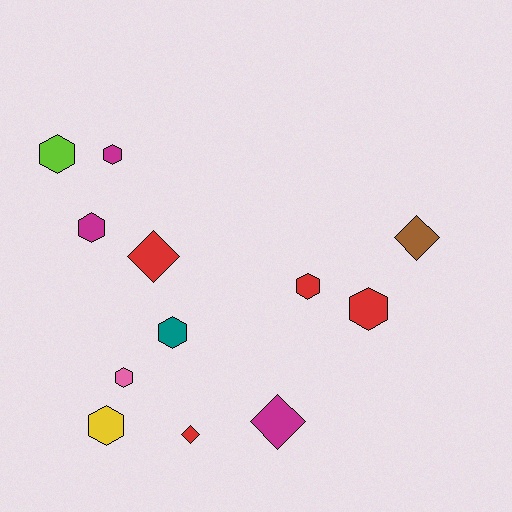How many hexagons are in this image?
There are 8 hexagons.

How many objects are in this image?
There are 12 objects.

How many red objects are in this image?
There are 4 red objects.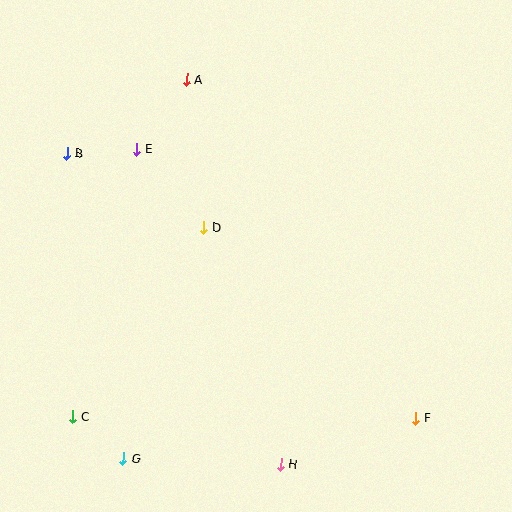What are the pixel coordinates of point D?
Point D is at (204, 227).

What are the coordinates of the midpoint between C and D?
The midpoint between C and D is at (138, 322).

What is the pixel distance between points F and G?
The distance between F and G is 296 pixels.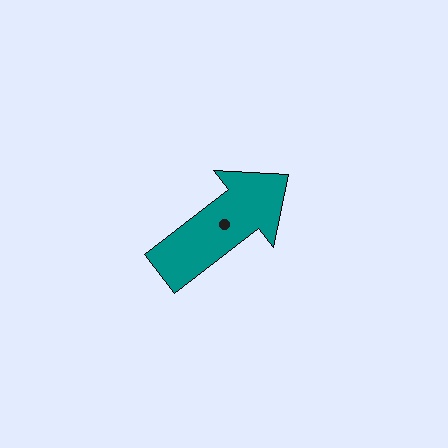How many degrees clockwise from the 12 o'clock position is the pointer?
Approximately 52 degrees.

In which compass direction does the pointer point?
Northeast.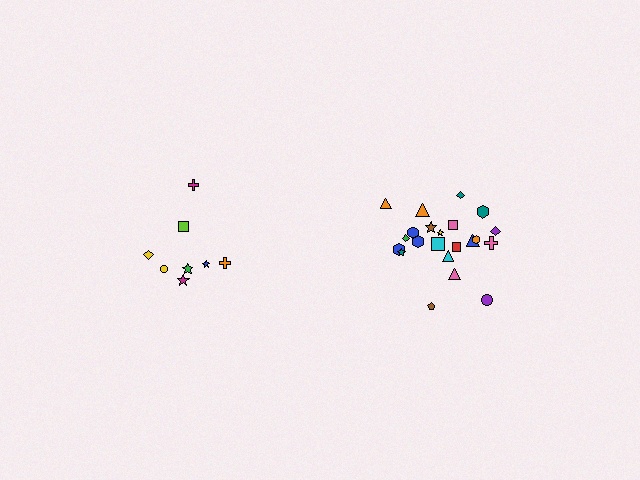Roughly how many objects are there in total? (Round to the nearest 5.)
Roughly 30 objects in total.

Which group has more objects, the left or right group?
The right group.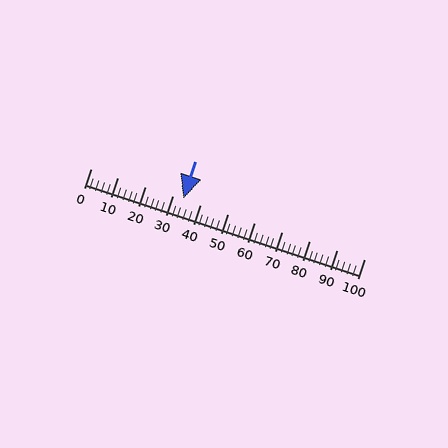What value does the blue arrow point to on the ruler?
The blue arrow points to approximately 34.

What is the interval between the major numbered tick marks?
The major tick marks are spaced 10 units apart.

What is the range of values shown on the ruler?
The ruler shows values from 0 to 100.